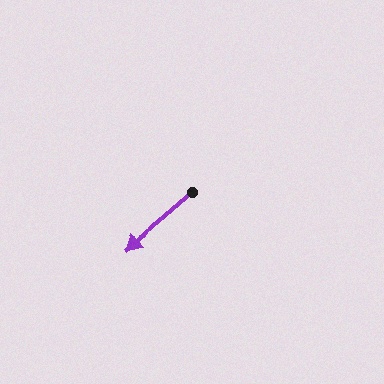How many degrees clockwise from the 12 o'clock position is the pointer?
Approximately 229 degrees.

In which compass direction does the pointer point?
Southwest.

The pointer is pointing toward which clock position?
Roughly 8 o'clock.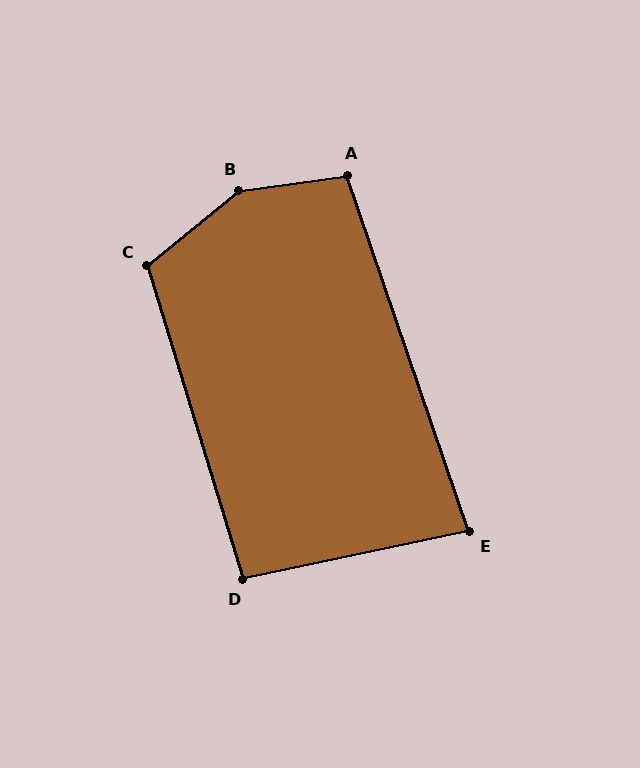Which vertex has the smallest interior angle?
E, at approximately 83 degrees.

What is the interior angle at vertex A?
Approximately 101 degrees (obtuse).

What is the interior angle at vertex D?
Approximately 95 degrees (obtuse).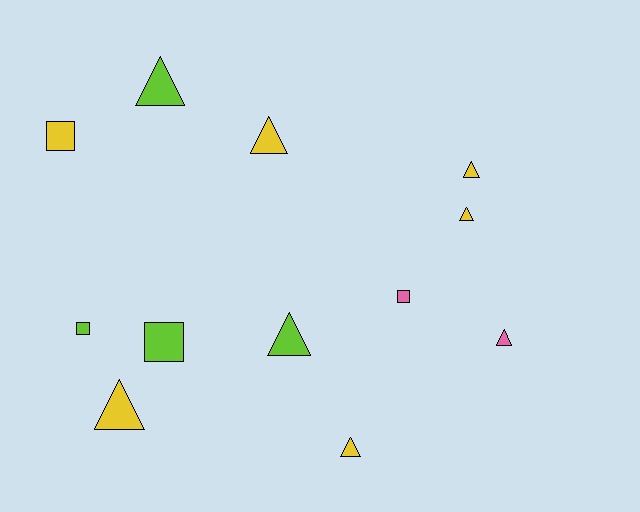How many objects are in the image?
There are 12 objects.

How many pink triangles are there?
There is 1 pink triangle.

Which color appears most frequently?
Yellow, with 6 objects.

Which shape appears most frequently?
Triangle, with 8 objects.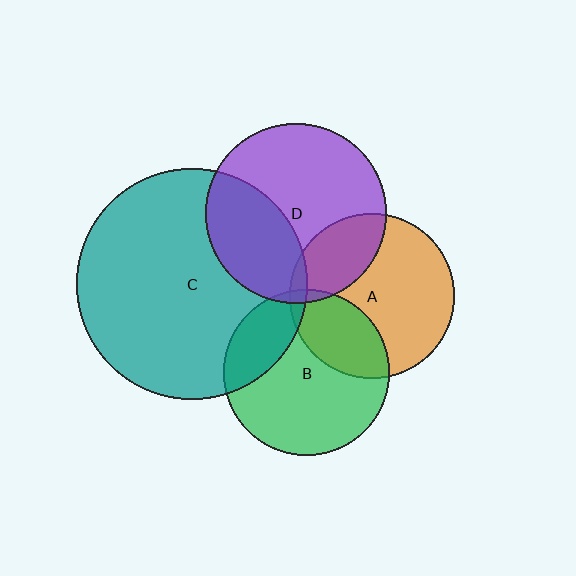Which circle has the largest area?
Circle C (teal).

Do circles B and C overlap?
Yes.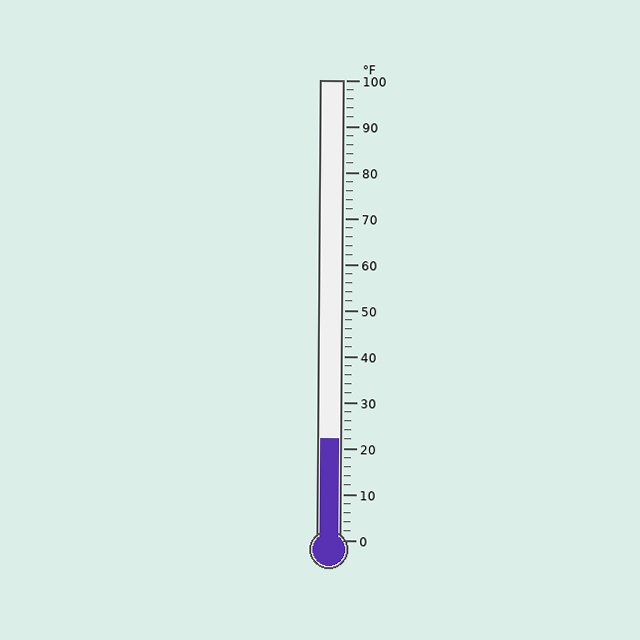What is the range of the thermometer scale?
The thermometer scale ranges from 0°F to 100°F.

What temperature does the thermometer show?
The thermometer shows approximately 22°F.